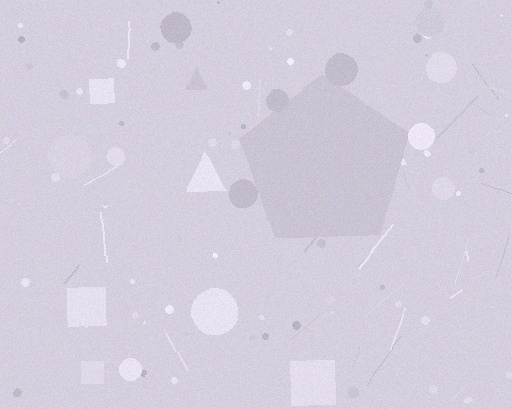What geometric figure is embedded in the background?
A pentagon is embedded in the background.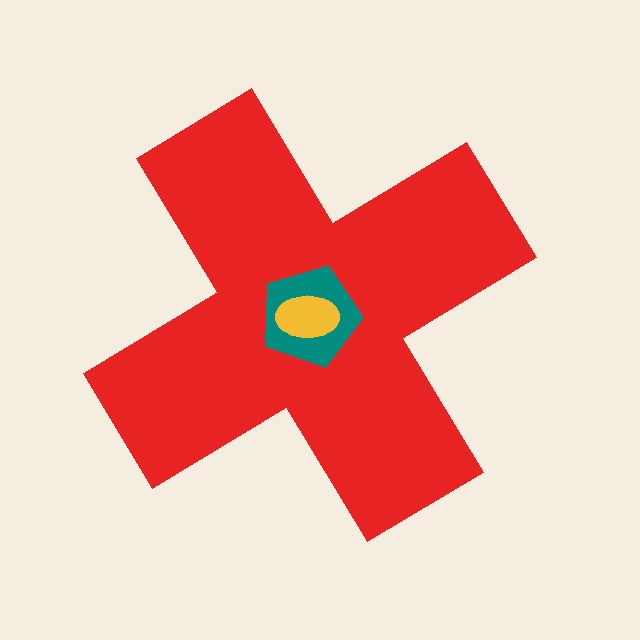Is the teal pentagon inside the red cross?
Yes.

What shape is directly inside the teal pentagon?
The yellow ellipse.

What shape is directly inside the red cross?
The teal pentagon.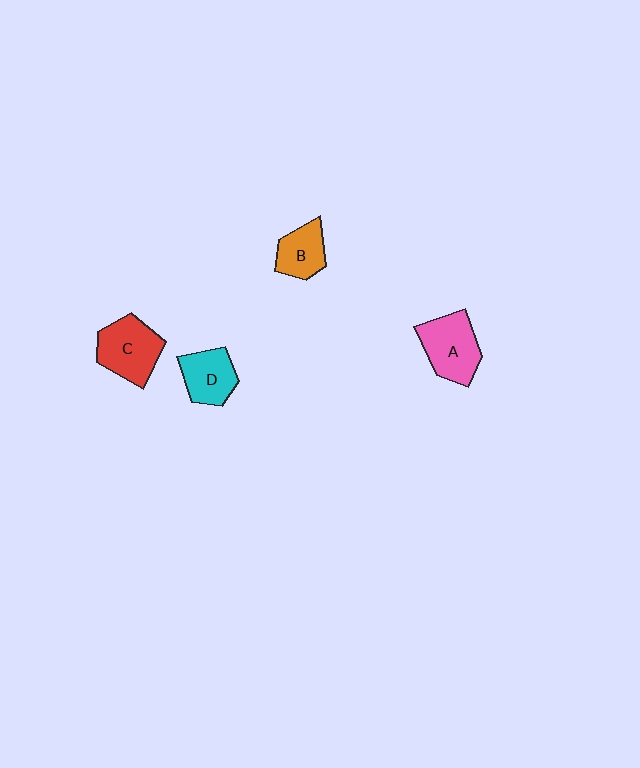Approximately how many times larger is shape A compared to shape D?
Approximately 1.3 times.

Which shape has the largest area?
Shape A (pink).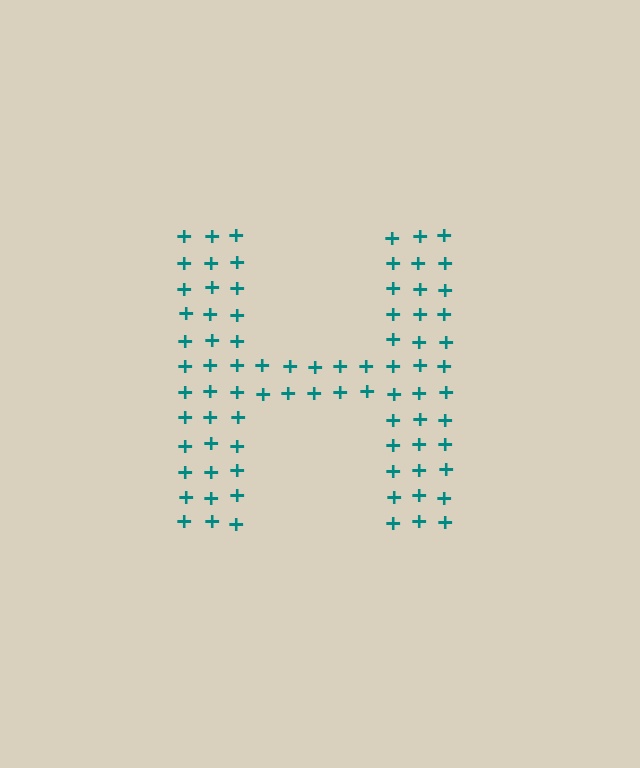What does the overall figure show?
The overall figure shows the letter H.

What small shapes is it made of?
It is made of small plus signs.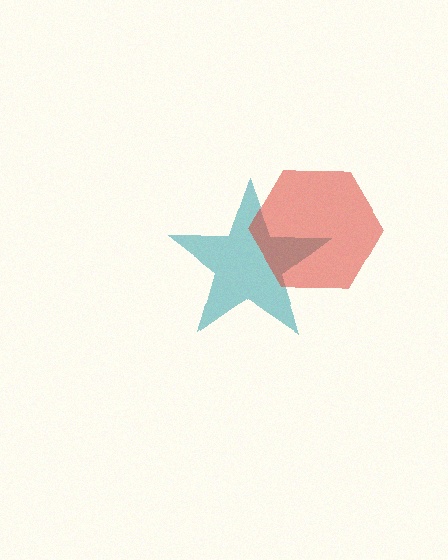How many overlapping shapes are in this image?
There are 2 overlapping shapes in the image.